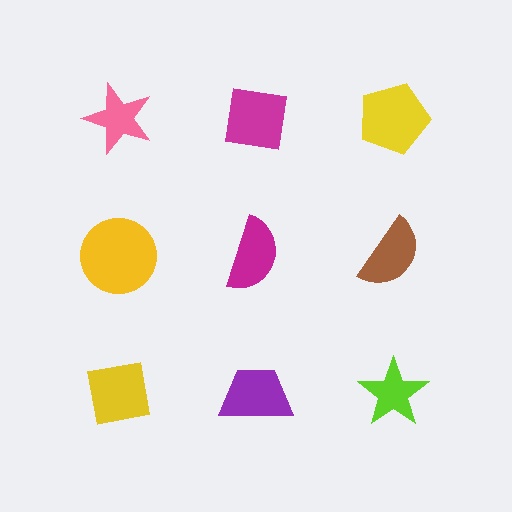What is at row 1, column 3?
A yellow pentagon.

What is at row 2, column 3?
A brown semicircle.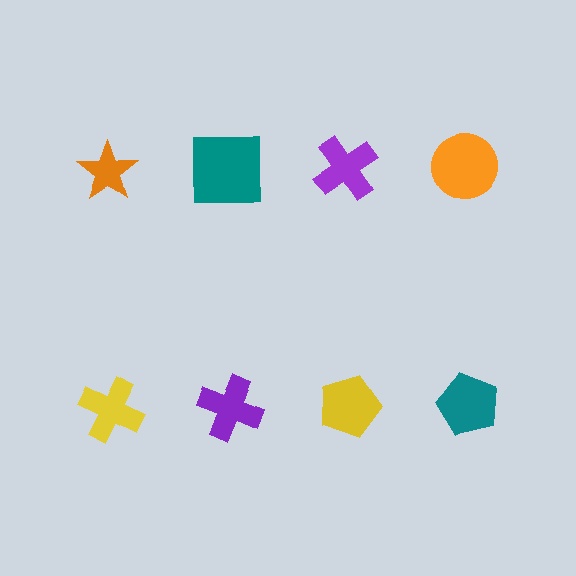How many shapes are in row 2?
4 shapes.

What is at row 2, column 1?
A yellow cross.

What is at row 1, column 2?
A teal square.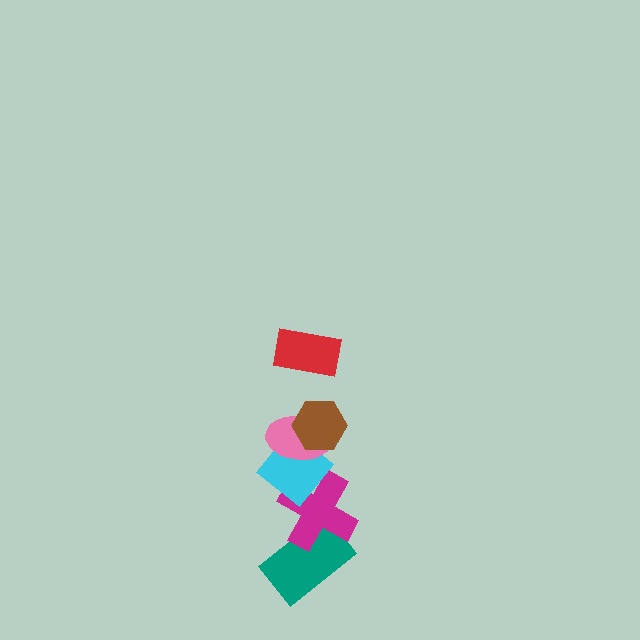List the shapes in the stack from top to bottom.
From top to bottom: the red rectangle, the brown hexagon, the pink ellipse, the cyan diamond, the magenta cross, the teal rectangle.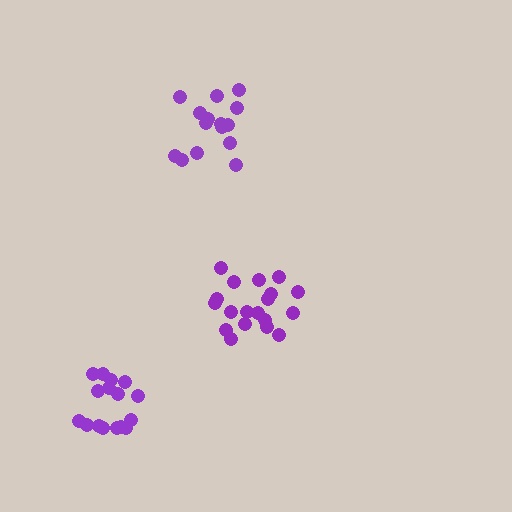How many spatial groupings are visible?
There are 3 spatial groupings.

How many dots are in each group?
Group 1: 15 dots, Group 2: 19 dots, Group 3: 16 dots (50 total).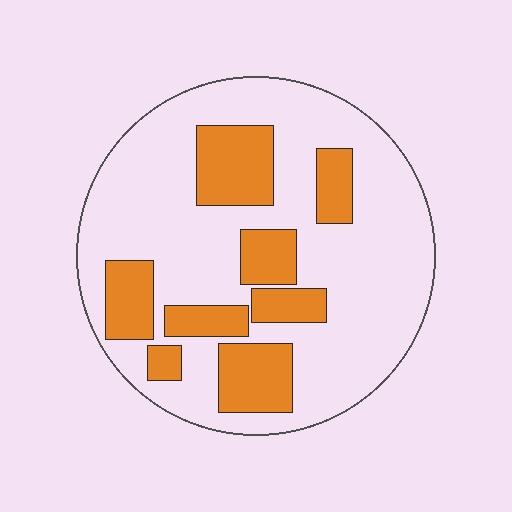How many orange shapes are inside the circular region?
8.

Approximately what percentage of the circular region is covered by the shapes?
Approximately 30%.